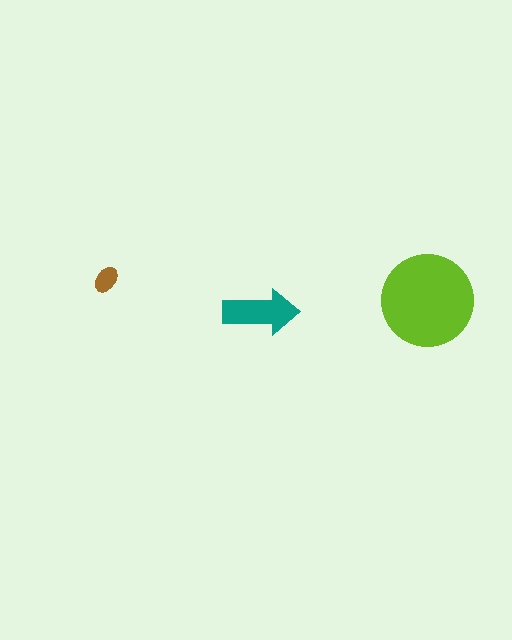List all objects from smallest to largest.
The brown ellipse, the teal arrow, the lime circle.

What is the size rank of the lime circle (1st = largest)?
1st.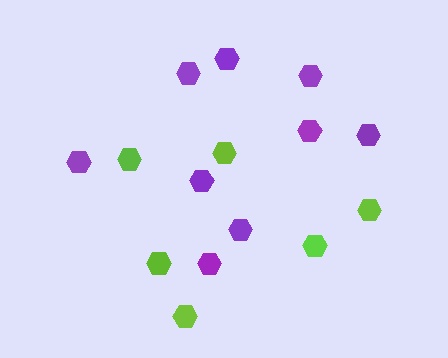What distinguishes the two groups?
There are 2 groups: one group of purple hexagons (9) and one group of lime hexagons (6).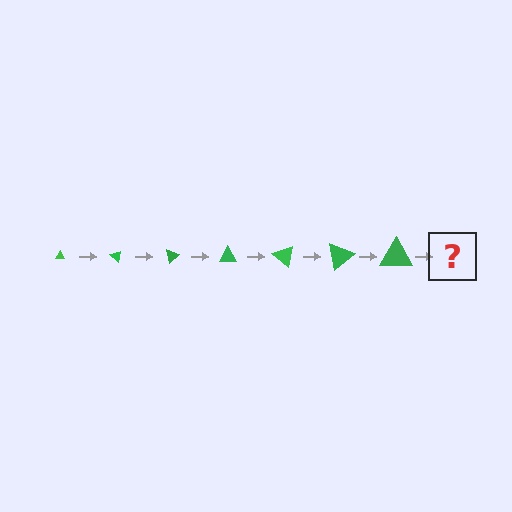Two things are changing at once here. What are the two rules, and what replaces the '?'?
The two rules are that the triangle grows larger each step and it rotates 40 degrees each step. The '?' should be a triangle, larger than the previous one and rotated 280 degrees from the start.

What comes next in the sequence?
The next element should be a triangle, larger than the previous one and rotated 280 degrees from the start.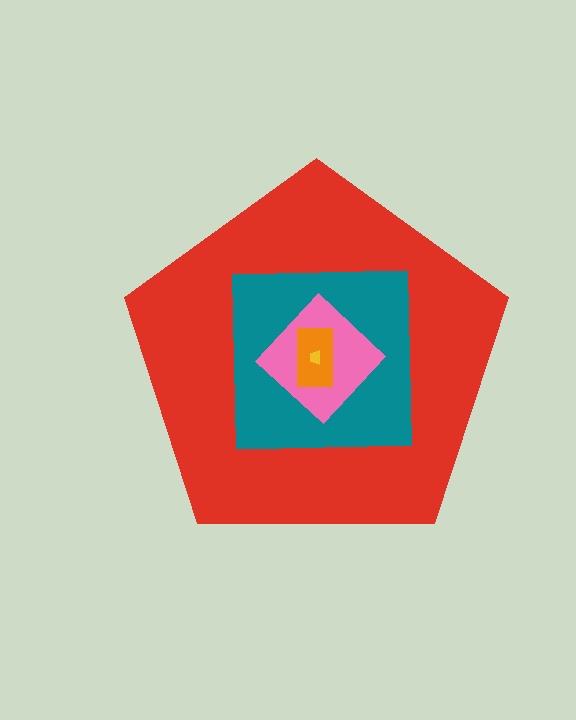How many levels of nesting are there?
5.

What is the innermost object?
The yellow trapezoid.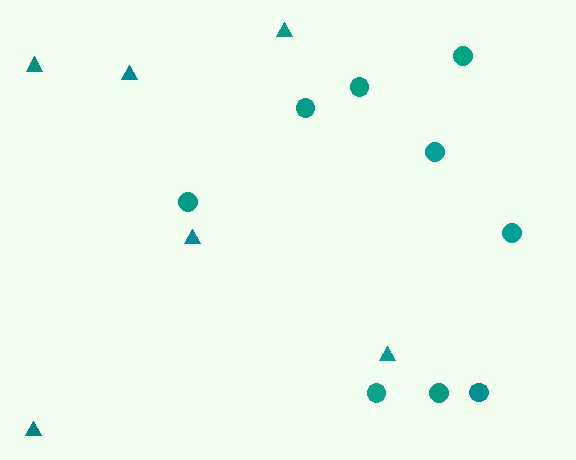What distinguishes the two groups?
There are 2 groups: one group of triangles (6) and one group of circles (9).